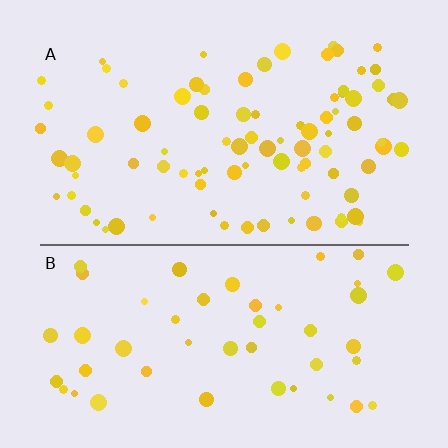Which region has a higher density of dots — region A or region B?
A (the top).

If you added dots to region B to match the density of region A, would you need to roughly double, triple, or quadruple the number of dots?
Approximately double.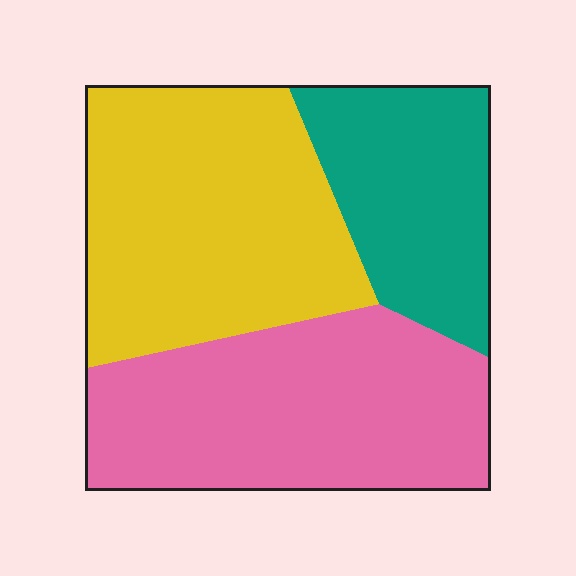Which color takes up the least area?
Teal, at roughly 25%.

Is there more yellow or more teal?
Yellow.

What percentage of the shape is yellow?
Yellow covers about 40% of the shape.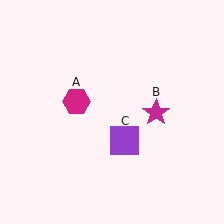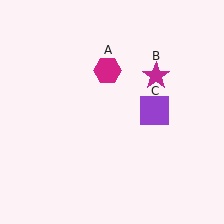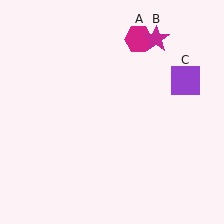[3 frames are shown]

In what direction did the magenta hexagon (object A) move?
The magenta hexagon (object A) moved up and to the right.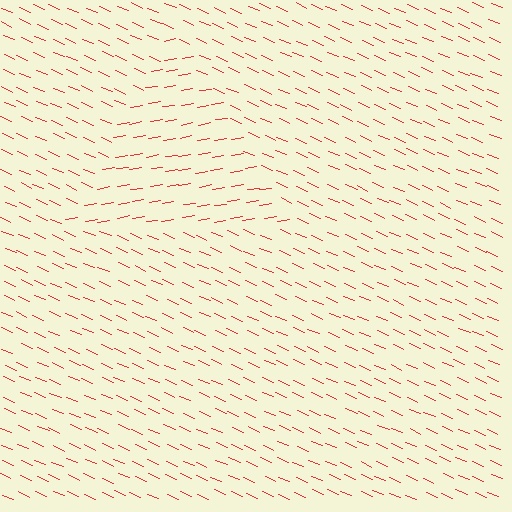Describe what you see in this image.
The image is filled with small red line segments. A triangle region in the image has lines oriented differently from the surrounding lines, creating a visible texture boundary.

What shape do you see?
I see a triangle.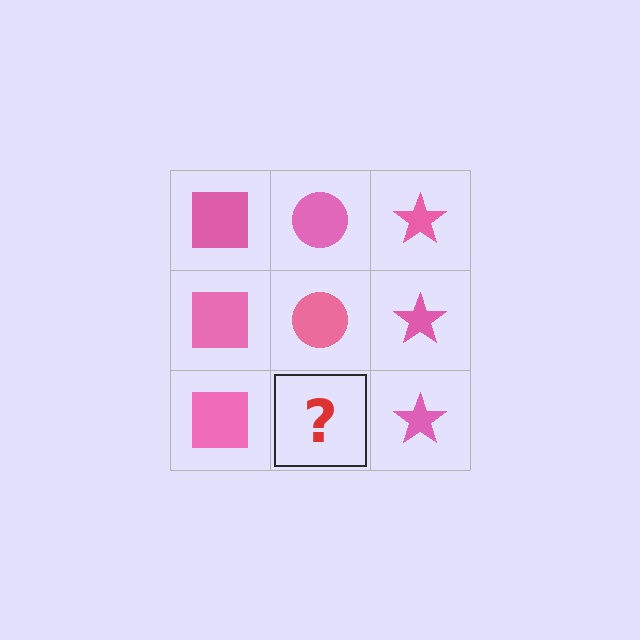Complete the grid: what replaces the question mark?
The question mark should be replaced with a pink circle.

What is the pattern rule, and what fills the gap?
The rule is that each column has a consistent shape. The gap should be filled with a pink circle.